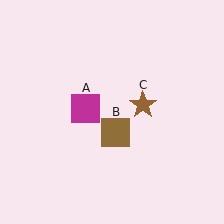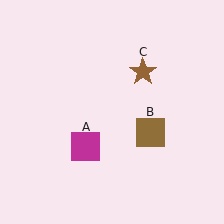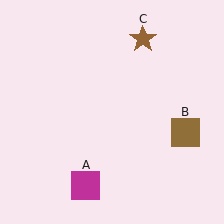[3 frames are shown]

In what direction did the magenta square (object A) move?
The magenta square (object A) moved down.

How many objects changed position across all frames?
3 objects changed position: magenta square (object A), brown square (object B), brown star (object C).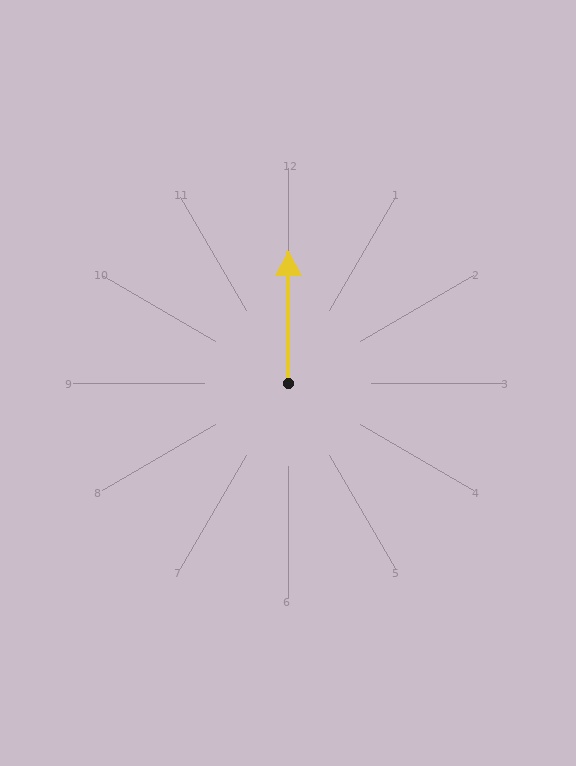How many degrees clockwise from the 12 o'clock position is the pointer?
Approximately 0 degrees.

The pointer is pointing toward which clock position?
Roughly 12 o'clock.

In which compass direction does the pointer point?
North.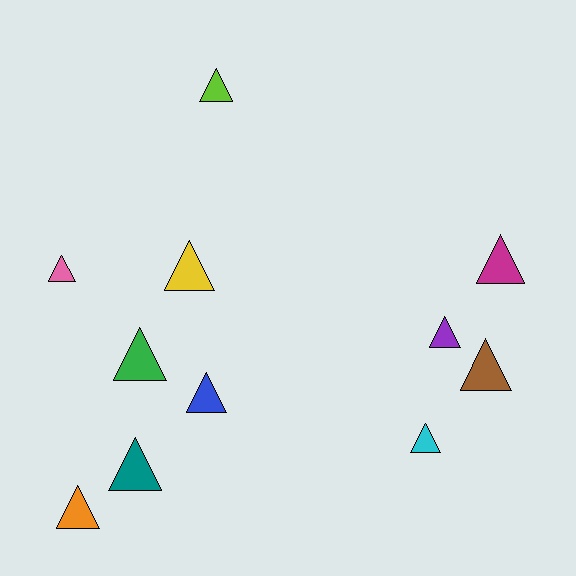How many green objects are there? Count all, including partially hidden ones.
There is 1 green object.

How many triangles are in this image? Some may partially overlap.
There are 11 triangles.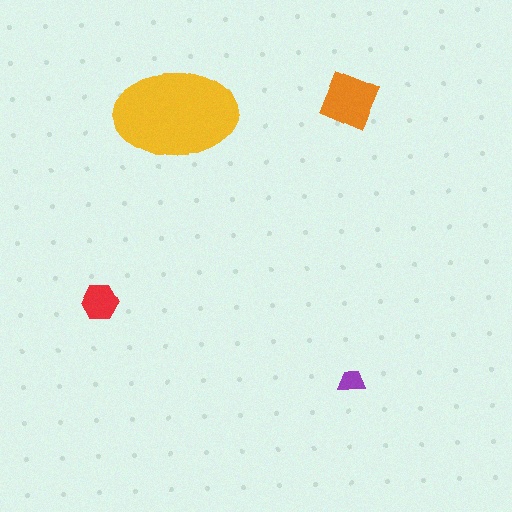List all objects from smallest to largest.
The purple trapezoid, the red hexagon, the orange square, the yellow ellipse.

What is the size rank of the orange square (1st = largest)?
2nd.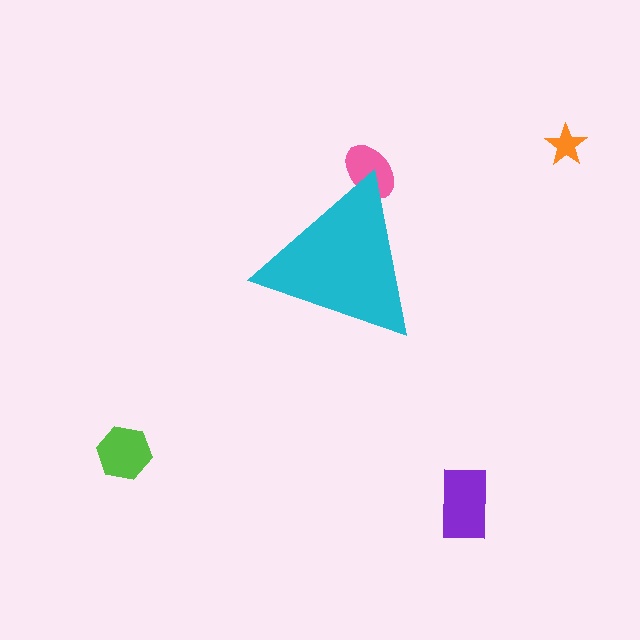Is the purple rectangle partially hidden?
No, the purple rectangle is fully visible.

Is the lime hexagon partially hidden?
No, the lime hexagon is fully visible.